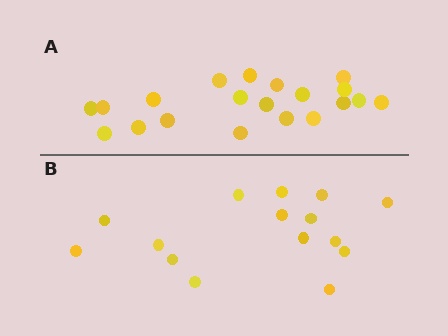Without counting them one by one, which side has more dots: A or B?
Region A (the top region) has more dots.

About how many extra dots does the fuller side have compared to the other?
Region A has about 5 more dots than region B.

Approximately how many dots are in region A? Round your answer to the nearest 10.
About 20 dots.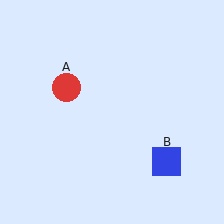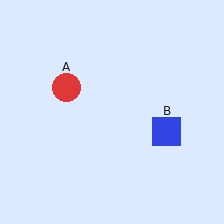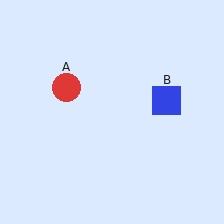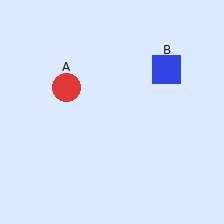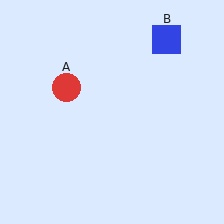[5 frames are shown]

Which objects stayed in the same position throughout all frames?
Red circle (object A) remained stationary.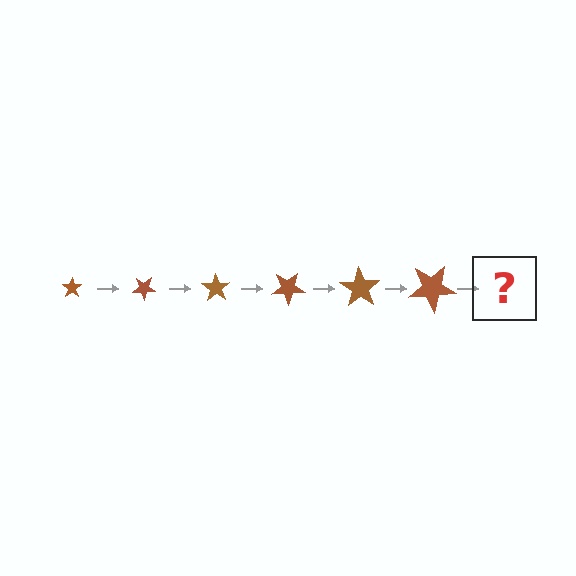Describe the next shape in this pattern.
It should be a star, larger than the previous one and rotated 210 degrees from the start.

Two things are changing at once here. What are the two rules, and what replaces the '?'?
The two rules are that the star grows larger each step and it rotates 35 degrees each step. The '?' should be a star, larger than the previous one and rotated 210 degrees from the start.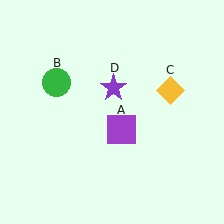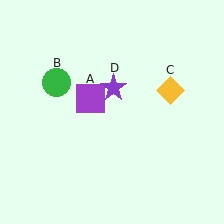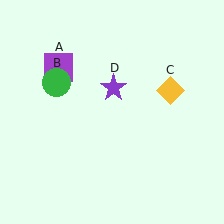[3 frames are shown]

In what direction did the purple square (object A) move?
The purple square (object A) moved up and to the left.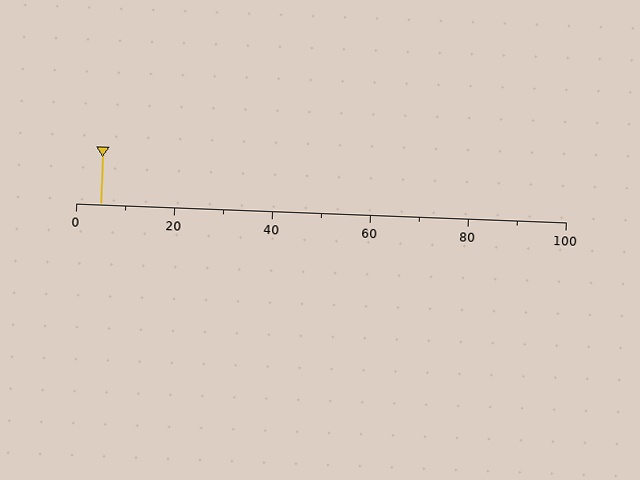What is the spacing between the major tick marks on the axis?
The major ticks are spaced 20 apart.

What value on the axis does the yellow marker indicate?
The marker indicates approximately 5.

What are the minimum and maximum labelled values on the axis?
The axis runs from 0 to 100.